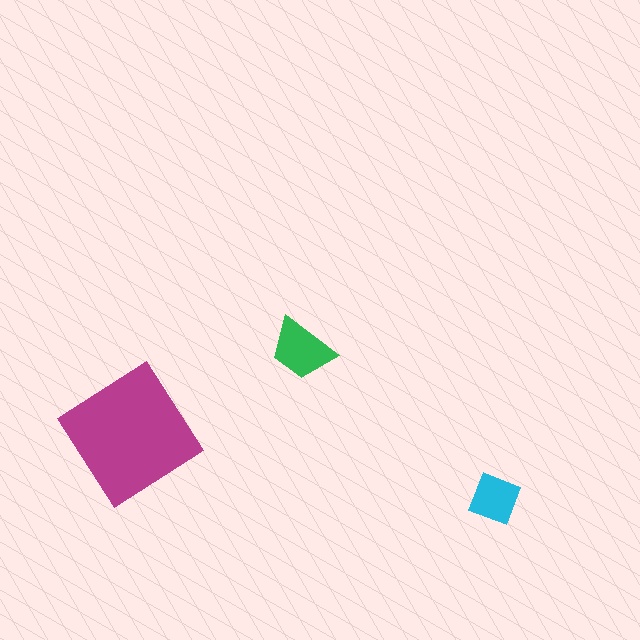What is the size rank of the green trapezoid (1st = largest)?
2nd.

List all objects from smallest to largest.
The cyan diamond, the green trapezoid, the magenta diamond.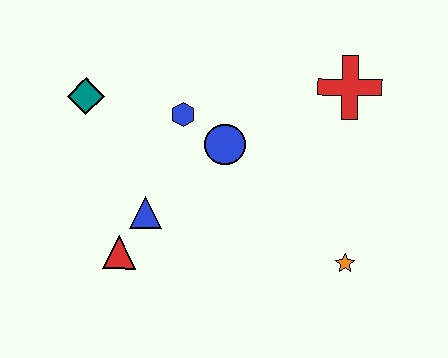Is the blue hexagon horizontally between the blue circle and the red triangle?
Yes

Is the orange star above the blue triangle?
No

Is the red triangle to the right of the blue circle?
No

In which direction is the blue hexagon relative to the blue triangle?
The blue hexagon is above the blue triangle.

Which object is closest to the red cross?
The blue circle is closest to the red cross.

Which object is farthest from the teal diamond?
The orange star is farthest from the teal diamond.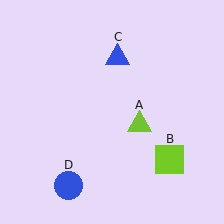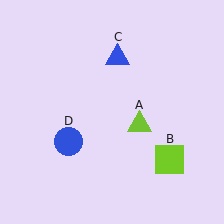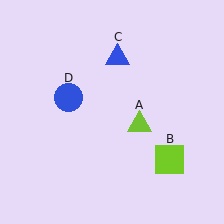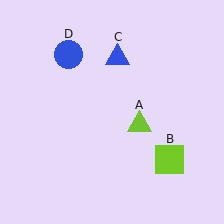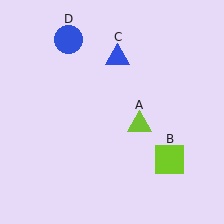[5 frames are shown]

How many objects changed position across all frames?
1 object changed position: blue circle (object D).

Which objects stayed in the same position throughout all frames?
Lime triangle (object A) and lime square (object B) and blue triangle (object C) remained stationary.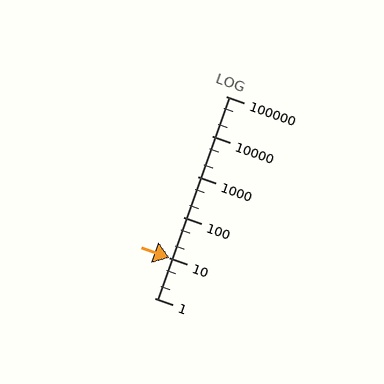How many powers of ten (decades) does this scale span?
The scale spans 5 decades, from 1 to 100000.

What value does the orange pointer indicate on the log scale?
The pointer indicates approximately 10.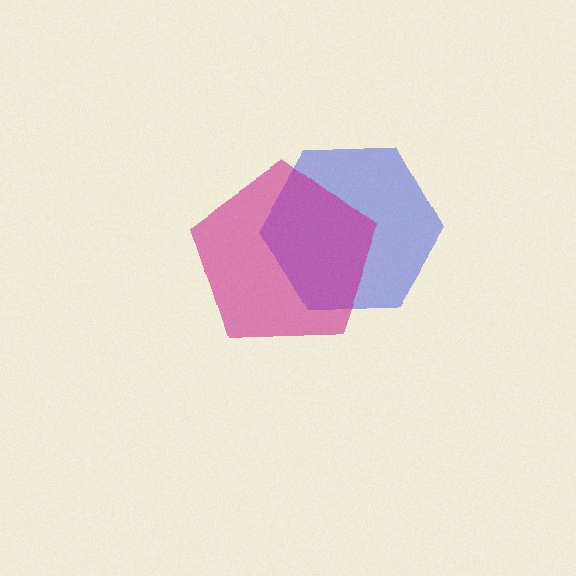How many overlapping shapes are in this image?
There are 2 overlapping shapes in the image.